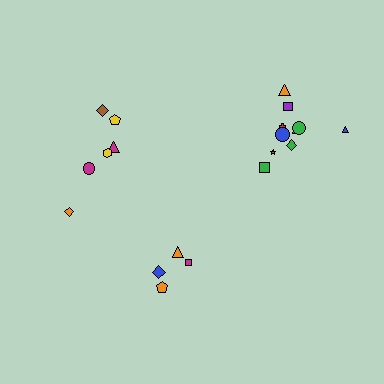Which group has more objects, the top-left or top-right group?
The top-right group.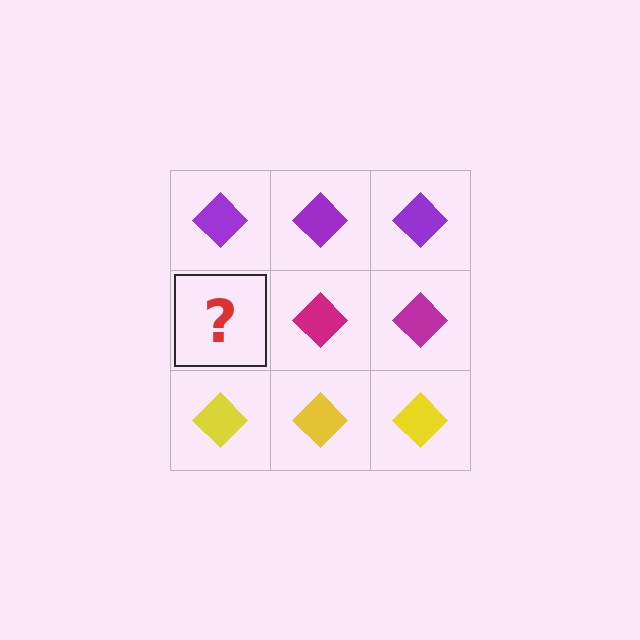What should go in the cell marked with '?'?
The missing cell should contain a magenta diamond.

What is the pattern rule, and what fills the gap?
The rule is that each row has a consistent color. The gap should be filled with a magenta diamond.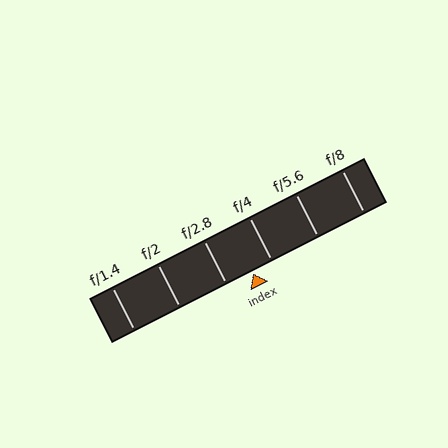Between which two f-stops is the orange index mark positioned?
The index mark is between f/2.8 and f/4.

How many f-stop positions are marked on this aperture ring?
There are 6 f-stop positions marked.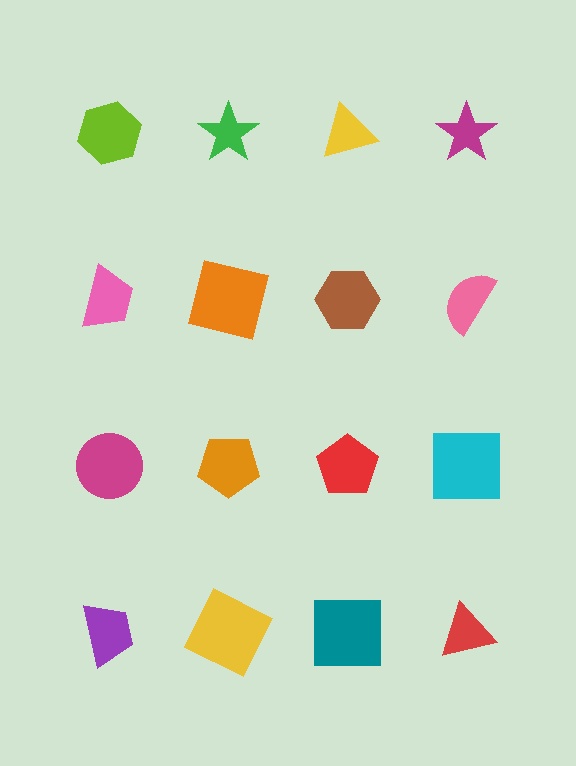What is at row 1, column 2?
A green star.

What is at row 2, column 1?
A pink trapezoid.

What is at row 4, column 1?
A purple trapezoid.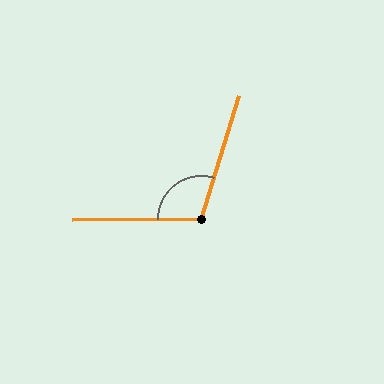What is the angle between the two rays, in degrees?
Approximately 108 degrees.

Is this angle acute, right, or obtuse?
It is obtuse.